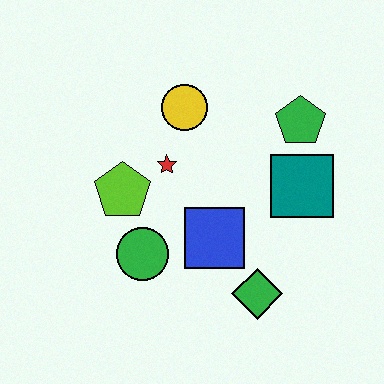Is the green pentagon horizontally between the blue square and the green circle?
No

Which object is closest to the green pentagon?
The teal square is closest to the green pentagon.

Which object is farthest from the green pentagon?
The green circle is farthest from the green pentagon.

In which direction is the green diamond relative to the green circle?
The green diamond is to the right of the green circle.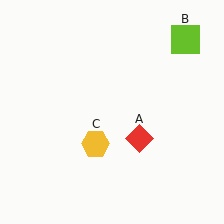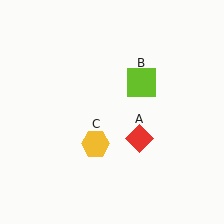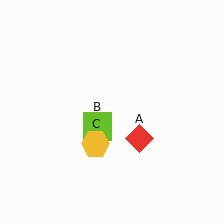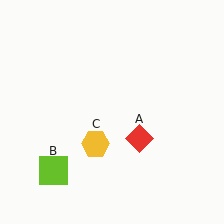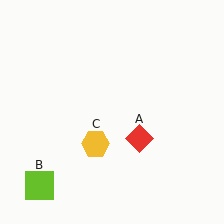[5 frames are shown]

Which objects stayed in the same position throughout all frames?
Red diamond (object A) and yellow hexagon (object C) remained stationary.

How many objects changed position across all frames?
1 object changed position: lime square (object B).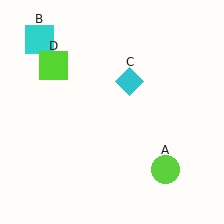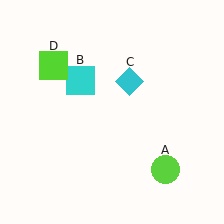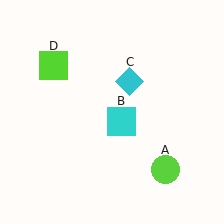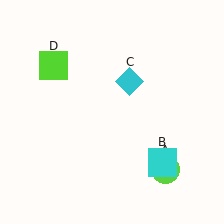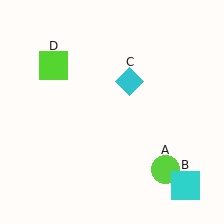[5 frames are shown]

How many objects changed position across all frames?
1 object changed position: cyan square (object B).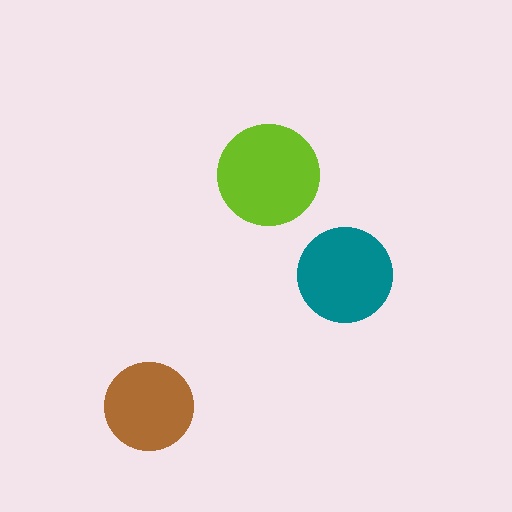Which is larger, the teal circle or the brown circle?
The teal one.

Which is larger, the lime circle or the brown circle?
The lime one.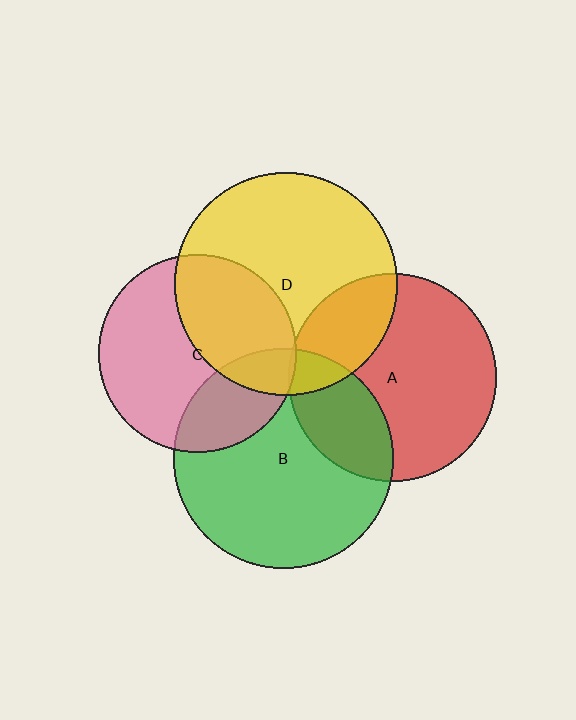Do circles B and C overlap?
Yes.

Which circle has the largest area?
Circle D (yellow).